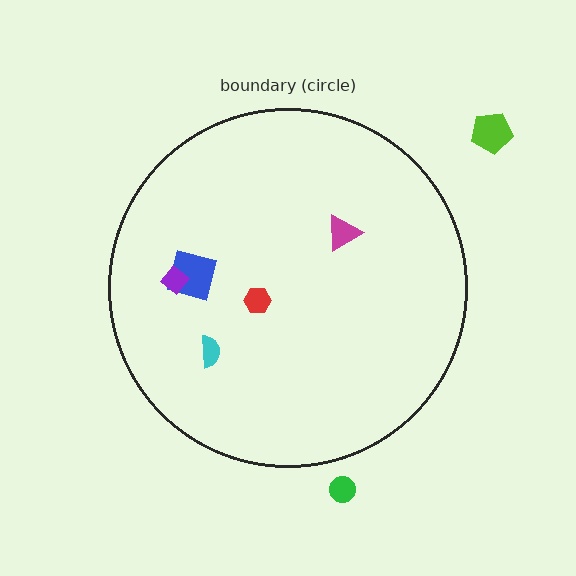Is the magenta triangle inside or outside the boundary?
Inside.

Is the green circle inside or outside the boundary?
Outside.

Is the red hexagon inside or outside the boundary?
Inside.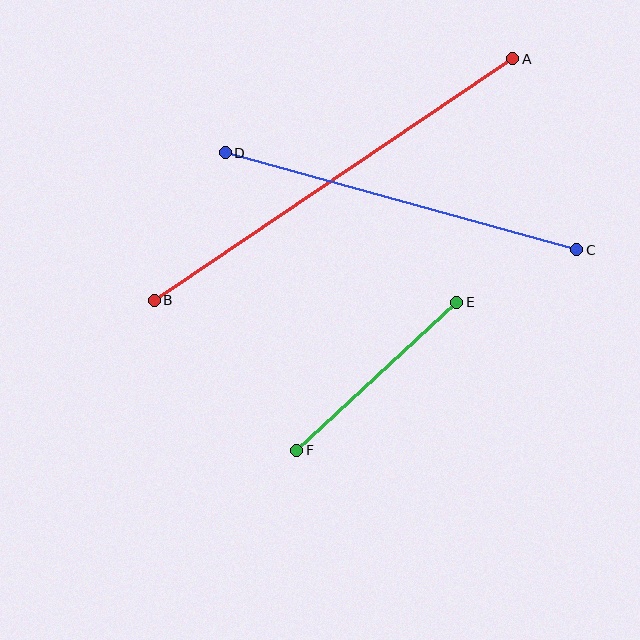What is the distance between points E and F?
The distance is approximately 218 pixels.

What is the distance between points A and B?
The distance is approximately 432 pixels.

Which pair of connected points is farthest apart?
Points A and B are farthest apart.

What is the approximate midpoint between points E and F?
The midpoint is at approximately (377, 376) pixels.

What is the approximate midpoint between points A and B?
The midpoint is at approximately (334, 180) pixels.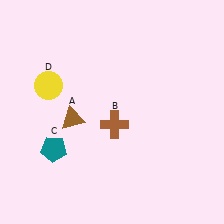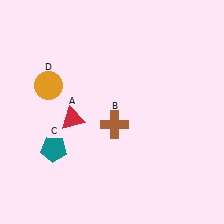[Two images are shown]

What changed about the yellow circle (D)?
In Image 1, D is yellow. In Image 2, it changed to orange.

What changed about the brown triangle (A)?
In Image 1, A is brown. In Image 2, it changed to red.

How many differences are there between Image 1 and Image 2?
There are 2 differences between the two images.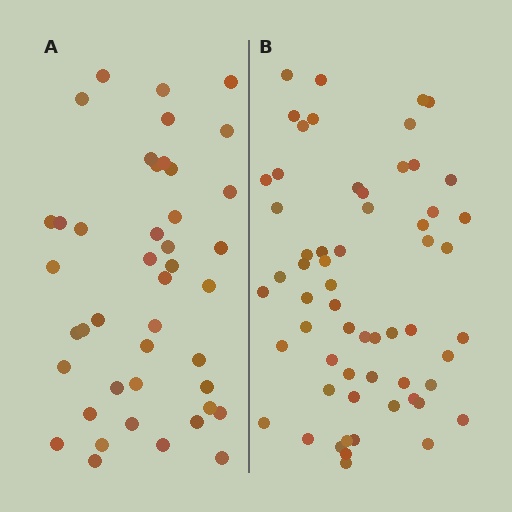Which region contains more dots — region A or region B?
Region B (the right region) has more dots.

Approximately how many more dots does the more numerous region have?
Region B has approximately 15 more dots than region A.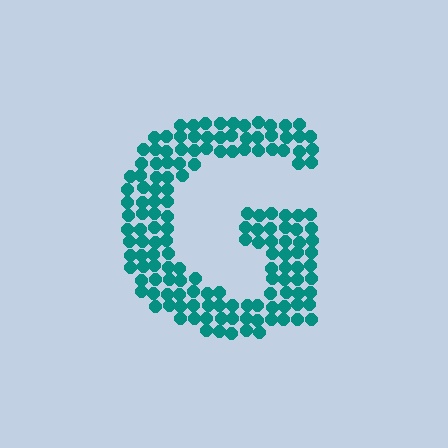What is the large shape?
The large shape is the letter G.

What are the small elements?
The small elements are circles.